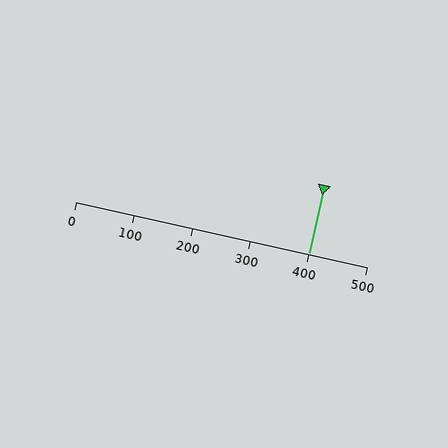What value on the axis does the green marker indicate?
The marker indicates approximately 400.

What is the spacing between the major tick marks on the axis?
The major ticks are spaced 100 apart.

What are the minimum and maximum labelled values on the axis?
The axis runs from 0 to 500.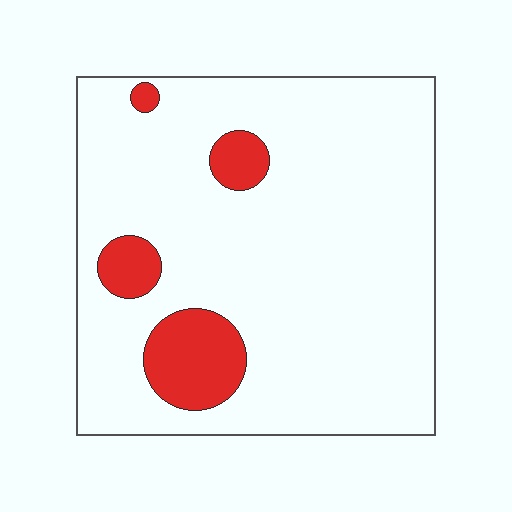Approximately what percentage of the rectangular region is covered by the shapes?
Approximately 10%.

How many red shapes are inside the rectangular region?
4.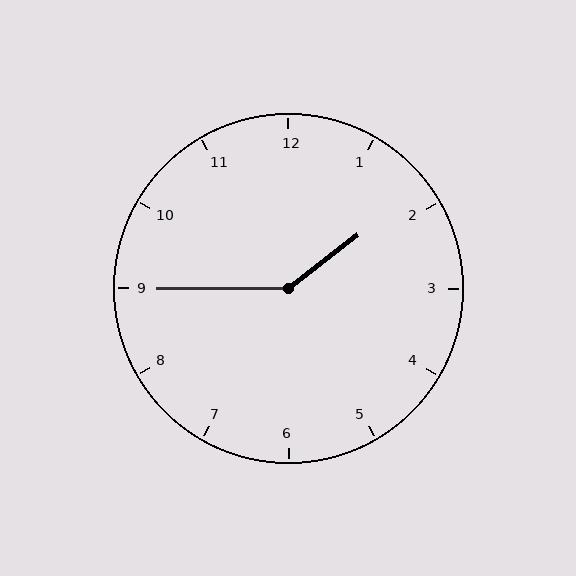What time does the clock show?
1:45.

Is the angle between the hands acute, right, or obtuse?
It is obtuse.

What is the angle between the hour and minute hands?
Approximately 142 degrees.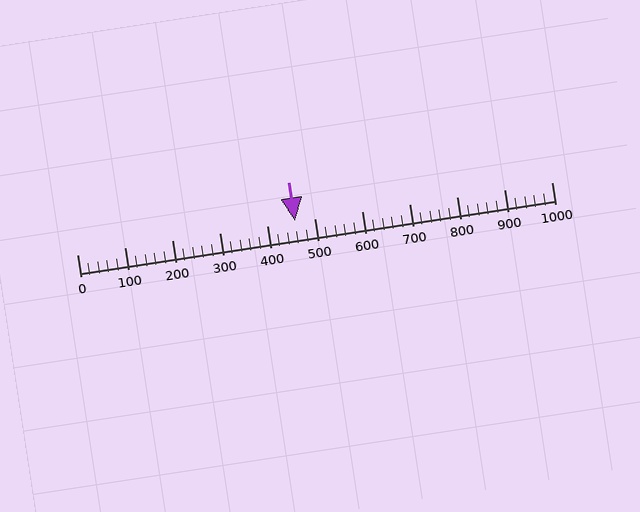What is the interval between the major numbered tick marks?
The major tick marks are spaced 100 units apart.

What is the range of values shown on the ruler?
The ruler shows values from 0 to 1000.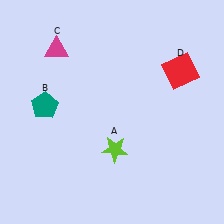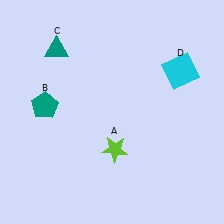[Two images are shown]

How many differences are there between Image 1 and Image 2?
There are 2 differences between the two images.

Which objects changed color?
C changed from magenta to teal. D changed from red to cyan.